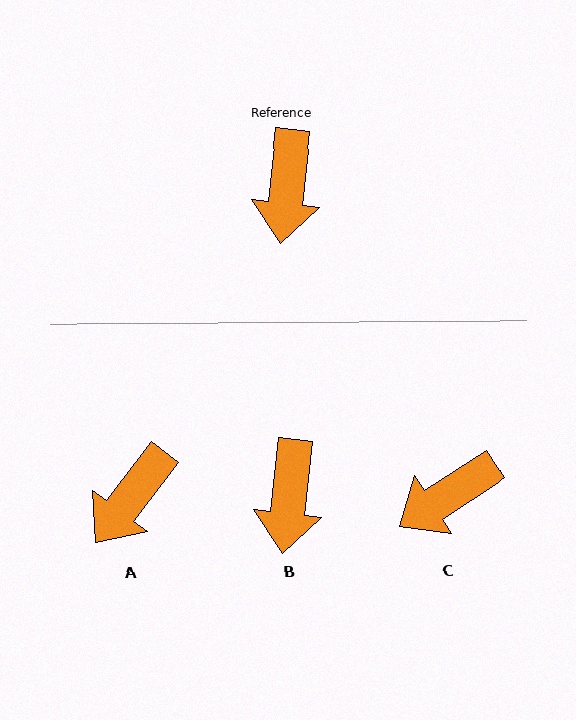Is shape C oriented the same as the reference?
No, it is off by about 51 degrees.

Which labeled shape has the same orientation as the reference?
B.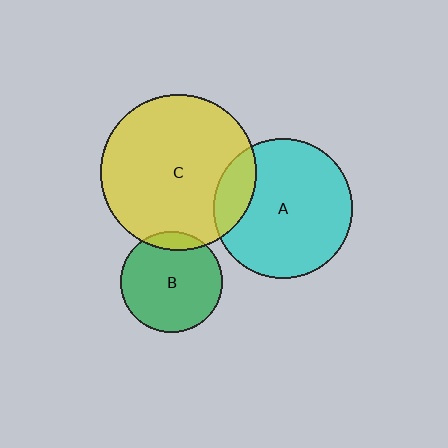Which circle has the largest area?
Circle C (yellow).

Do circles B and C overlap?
Yes.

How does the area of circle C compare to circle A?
Approximately 1.3 times.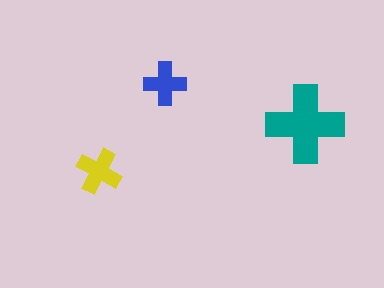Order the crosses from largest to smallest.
the teal one, the yellow one, the blue one.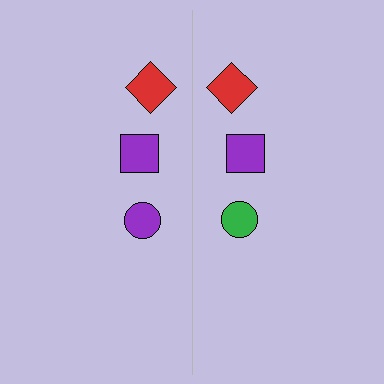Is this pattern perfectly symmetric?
No, the pattern is not perfectly symmetric. The green circle on the right side breaks the symmetry — its mirror counterpart is purple.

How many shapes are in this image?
There are 6 shapes in this image.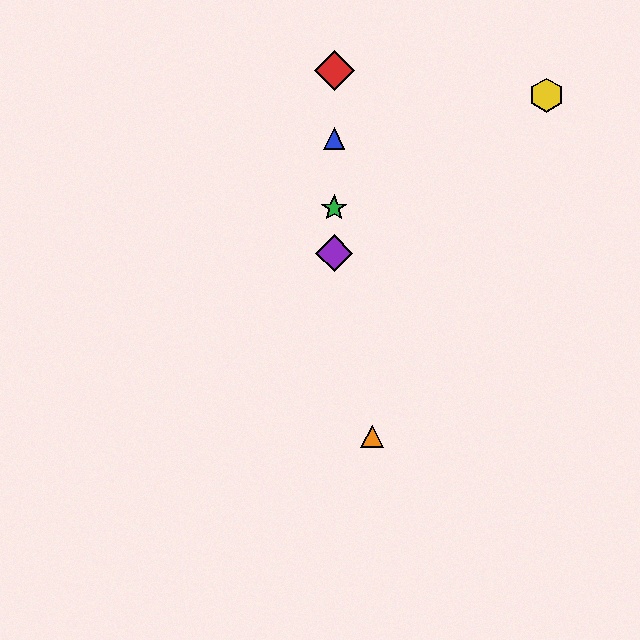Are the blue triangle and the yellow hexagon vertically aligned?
No, the blue triangle is at x≈334 and the yellow hexagon is at x≈547.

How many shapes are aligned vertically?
4 shapes (the red diamond, the blue triangle, the green star, the purple diamond) are aligned vertically.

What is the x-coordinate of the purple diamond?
The purple diamond is at x≈334.